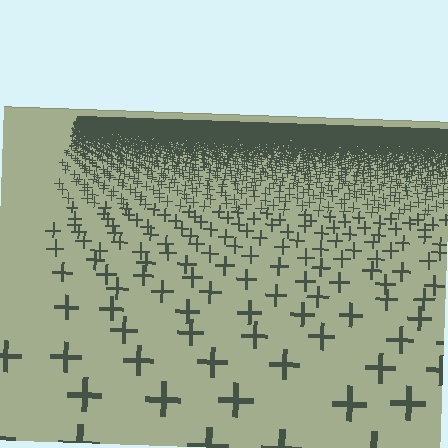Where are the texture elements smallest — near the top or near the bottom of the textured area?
Near the top.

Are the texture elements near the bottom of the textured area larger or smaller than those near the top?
Larger. Near the bottom, elements are closer to the viewer and appear at a bigger on-screen size.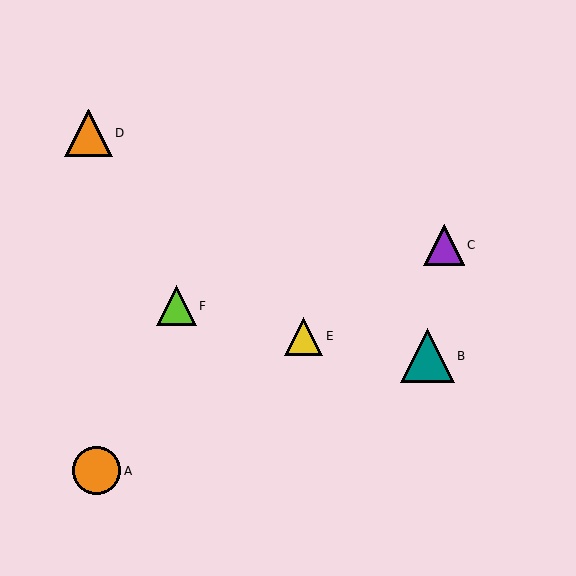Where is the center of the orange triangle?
The center of the orange triangle is at (88, 133).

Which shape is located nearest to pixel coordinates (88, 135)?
The orange triangle (labeled D) at (88, 133) is nearest to that location.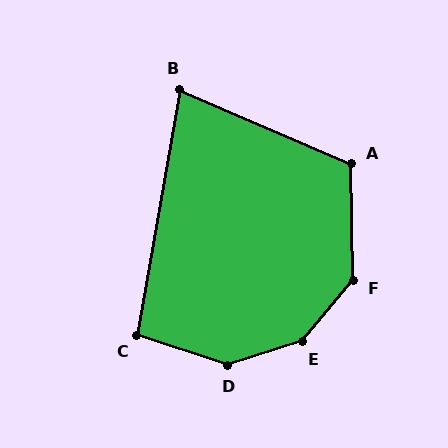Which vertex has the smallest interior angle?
B, at approximately 77 degrees.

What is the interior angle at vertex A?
Approximately 114 degrees (obtuse).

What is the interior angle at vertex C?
Approximately 98 degrees (obtuse).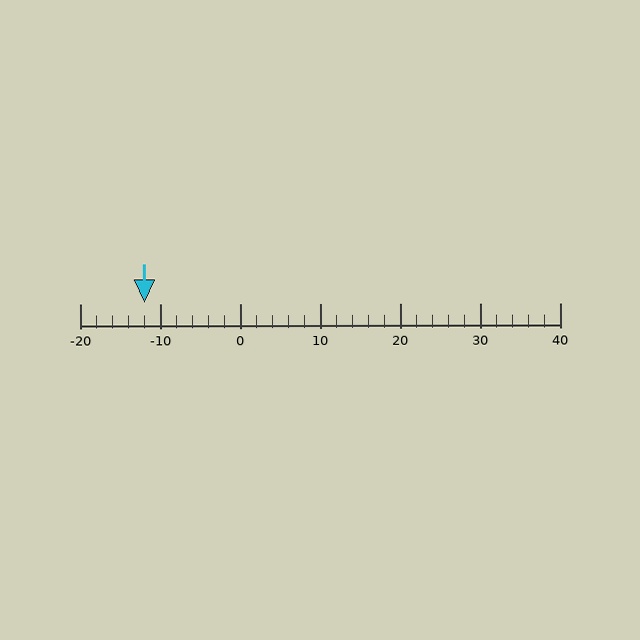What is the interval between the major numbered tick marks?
The major tick marks are spaced 10 units apart.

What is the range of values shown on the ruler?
The ruler shows values from -20 to 40.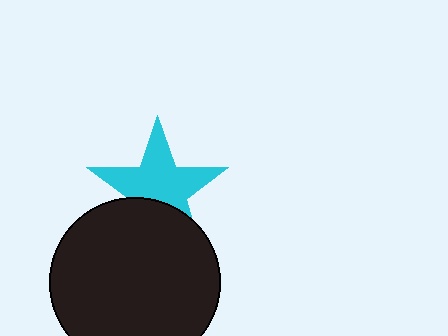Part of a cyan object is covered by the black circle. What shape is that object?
It is a star.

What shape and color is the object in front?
The object in front is a black circle.